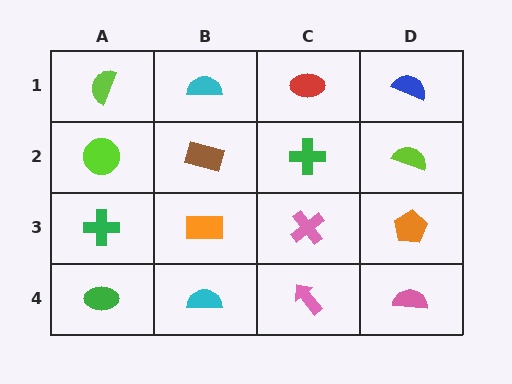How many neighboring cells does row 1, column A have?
2.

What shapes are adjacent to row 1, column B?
A brown rectangle (row 2, column B), a lime semicircle (row 1, column A), a red ellipse (row 1, column C).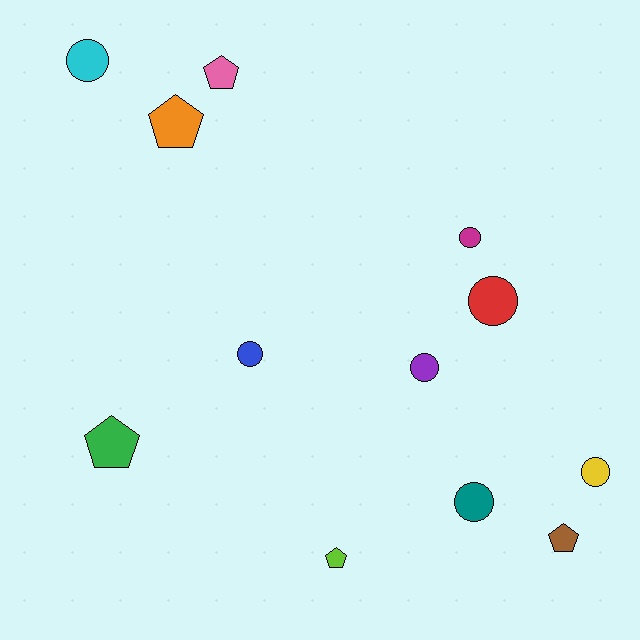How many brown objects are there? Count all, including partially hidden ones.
There is 1 brown object.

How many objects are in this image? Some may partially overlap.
There are 12 objects.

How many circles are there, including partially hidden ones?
There are 7 circles.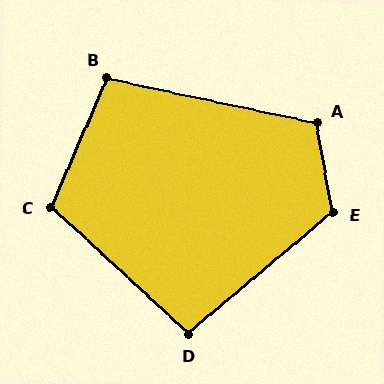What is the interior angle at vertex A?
Approximately 112 degrees (obtuse).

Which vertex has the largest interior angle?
E, at approximately 120 degrees.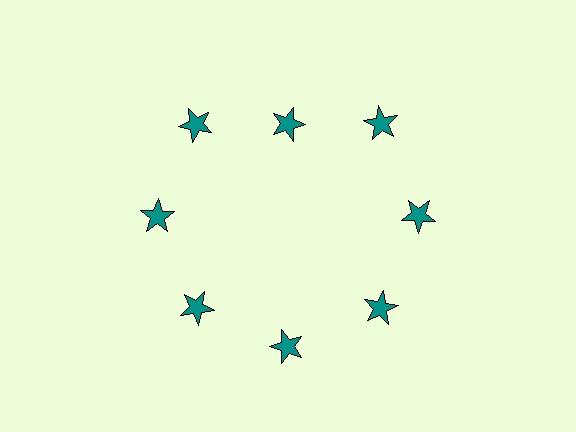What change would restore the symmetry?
The symmetry would be restored by moving it outward, back onto the ring so that all 8 stars sit at equal angles and equal distance from the center.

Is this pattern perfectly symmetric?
No. The 8 teal stars are arranged in a ring, but one element near the 12 o'clock position is pulled inward toward the center, breaking the 8-fold rotational symmetry.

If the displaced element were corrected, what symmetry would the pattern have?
It would have 8-fold rotational symmetry — the pattern would map onto itself every 45 degrees.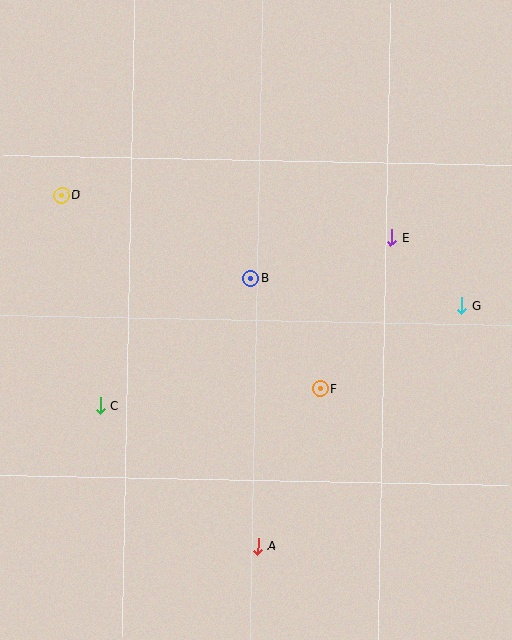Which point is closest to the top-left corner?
Point D is closest to the top-left corner.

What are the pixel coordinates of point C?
Point C is at (101, 406).